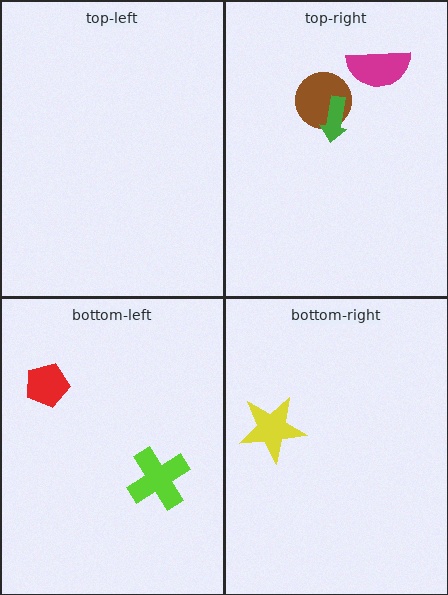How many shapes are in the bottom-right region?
1.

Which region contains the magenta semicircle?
The top-right region.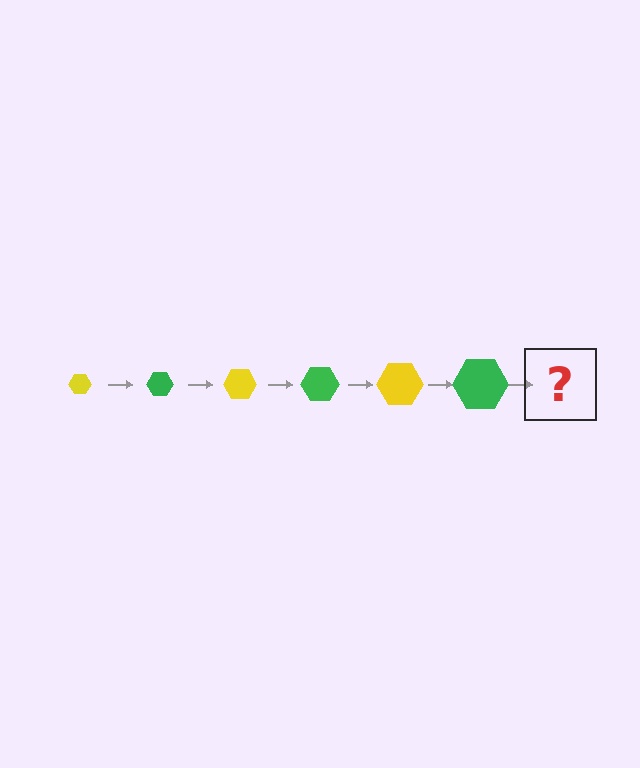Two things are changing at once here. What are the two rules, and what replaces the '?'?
The two rules are that the hexagon grows larger each step and the color cycles through yellow and green. The '?' should be a yellow hexagon, larger than the previous one.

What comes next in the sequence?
The next element should be a yellow hexagon, larger than the previous one.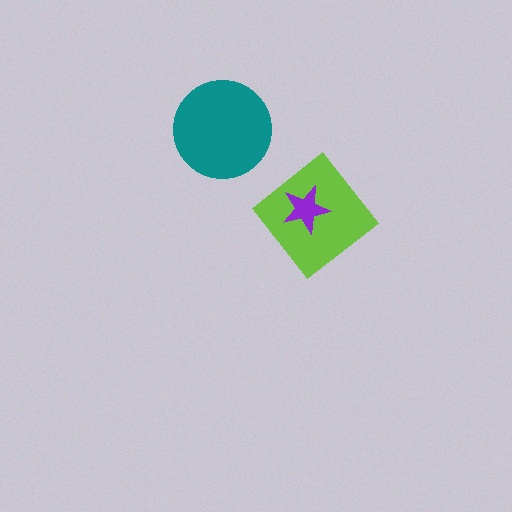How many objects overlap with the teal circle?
0 objects overlap with the teal circle.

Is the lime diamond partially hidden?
Yes, it is partially covered by another shape.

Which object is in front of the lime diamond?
The purple star is in front of the lime diamond.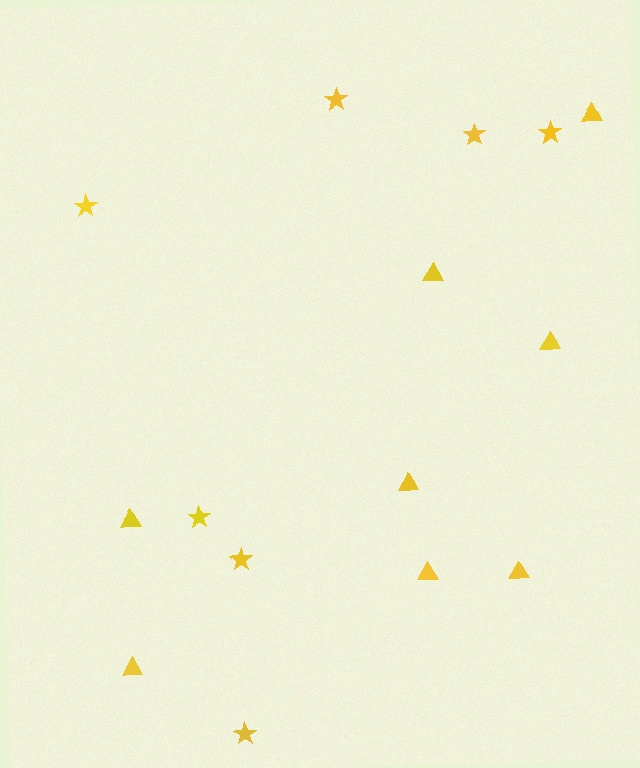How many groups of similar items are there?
There are 2 groups: one group of stars (7) and one group of triangles (8).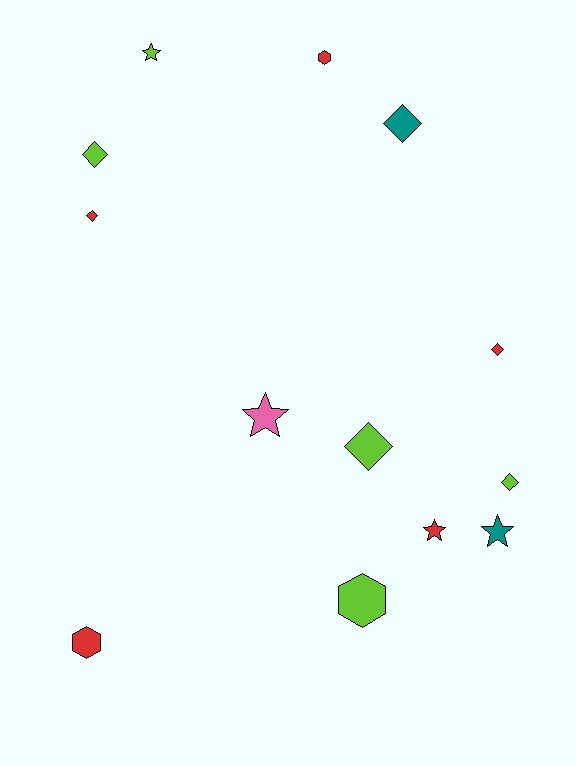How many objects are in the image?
There are 13 objects.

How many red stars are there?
There is 1 red star.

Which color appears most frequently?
Lime, with 5 objects.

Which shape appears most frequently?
Diamond, with 6 objects.